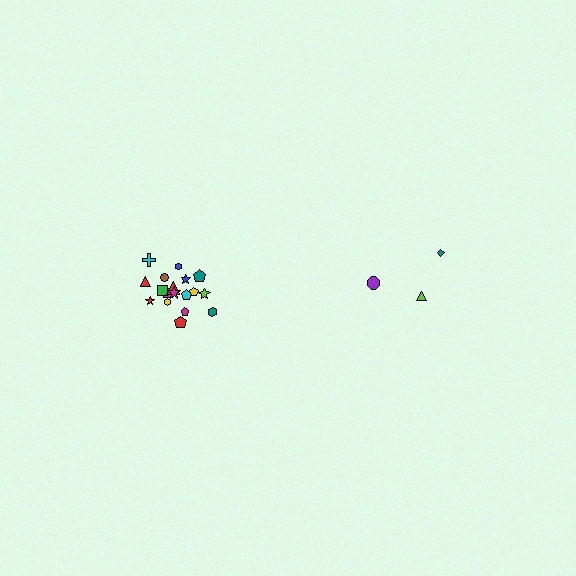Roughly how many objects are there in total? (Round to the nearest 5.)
Roughly 20 objects in total.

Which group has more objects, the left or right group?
The left group.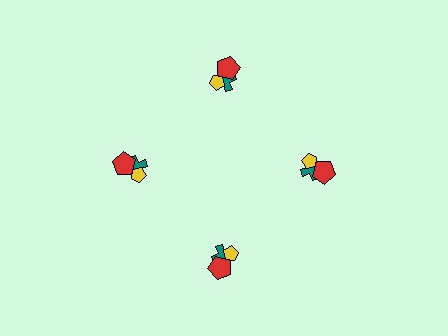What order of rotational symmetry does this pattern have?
This pattern has 4-fold rotational symmetry.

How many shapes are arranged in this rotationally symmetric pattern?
There are 12 shapes, arranged in 4 groups of 3.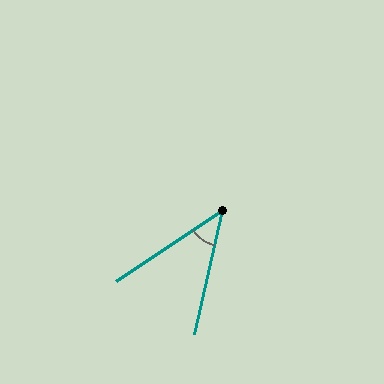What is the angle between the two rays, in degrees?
Approximately 44 degrees.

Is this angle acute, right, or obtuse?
It is acute.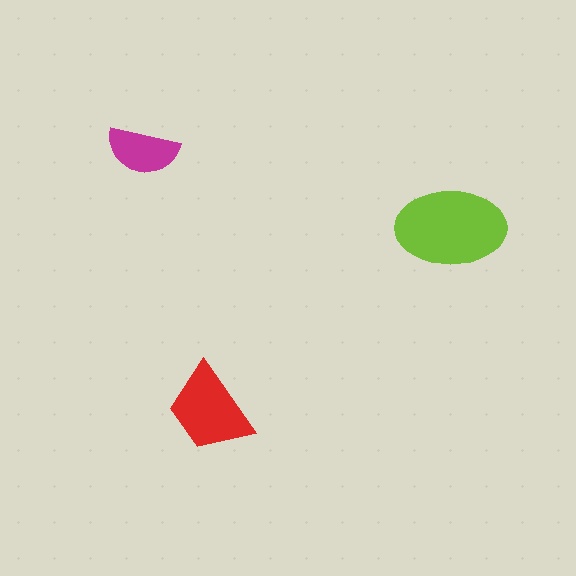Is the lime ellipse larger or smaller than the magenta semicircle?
Larger.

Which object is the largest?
The lime ellipse.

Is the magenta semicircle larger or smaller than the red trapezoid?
Smaller.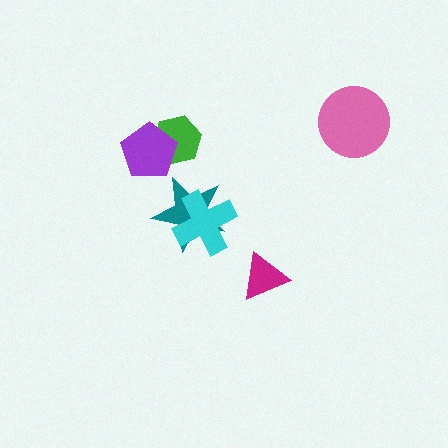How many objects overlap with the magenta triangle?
0 objects overlap with the magenta triangle.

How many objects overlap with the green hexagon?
1 object overlaps with the green hexagon.